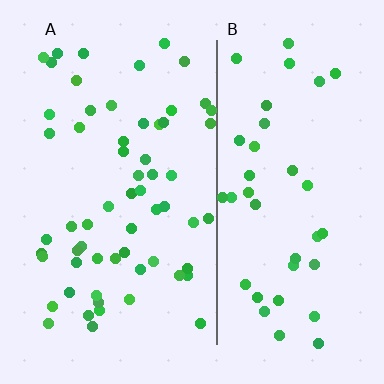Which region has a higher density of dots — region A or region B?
A (the left).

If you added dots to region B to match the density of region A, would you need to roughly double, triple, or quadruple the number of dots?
Approximately double.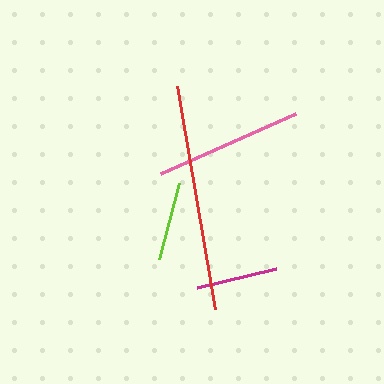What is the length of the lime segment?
The lime segment is approximately 78 pixels long.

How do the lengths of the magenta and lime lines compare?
The magenta and lime lines are approximately the same length.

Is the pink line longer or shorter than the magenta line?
The pink line is longer than the magenta line.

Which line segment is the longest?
The red line is the longest at approximately 226 pixels.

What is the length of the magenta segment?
The magenta segment is approximately 81 pixels long.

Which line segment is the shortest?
The lime line is the shortest at approximately 78 pixels.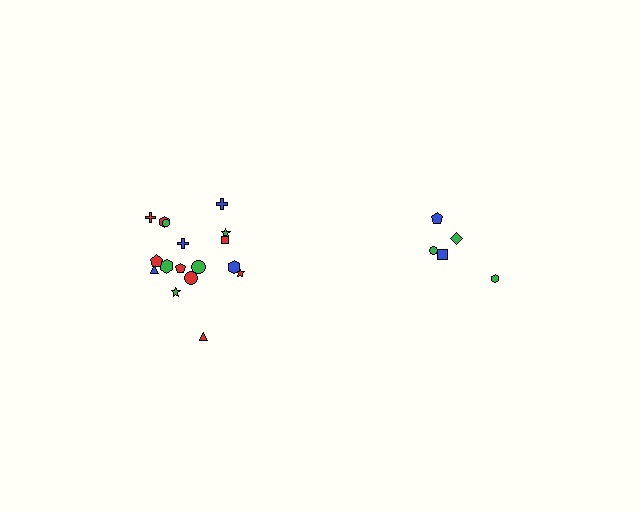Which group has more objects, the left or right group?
The left group.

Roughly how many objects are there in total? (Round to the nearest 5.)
Roughly 25 objects in total.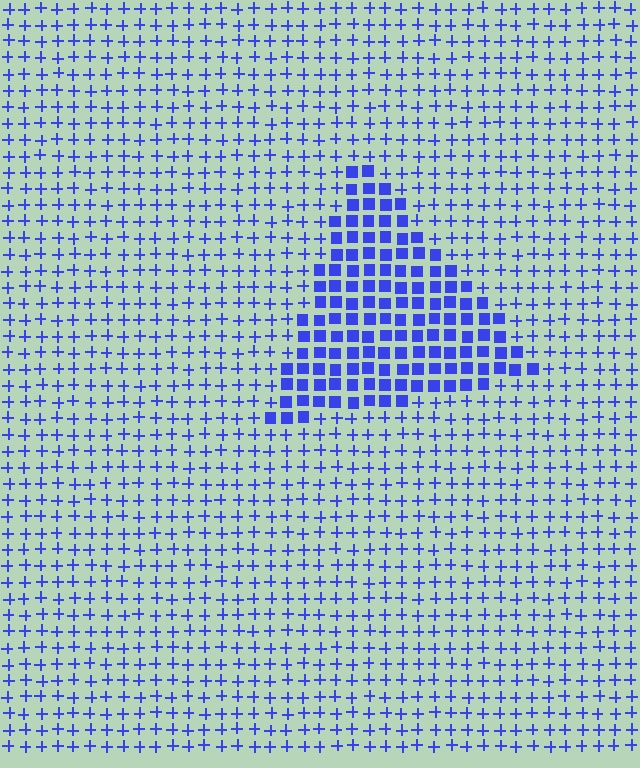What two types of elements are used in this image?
The image uses squares inside the triangle region and plus signs outside it.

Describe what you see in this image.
The image is filled with small blue elements arranged in a uniform grid. A triangle-shaped region contains squares, while the surrounding area contains plus signs. The boundary is defined purely by the change in element shape.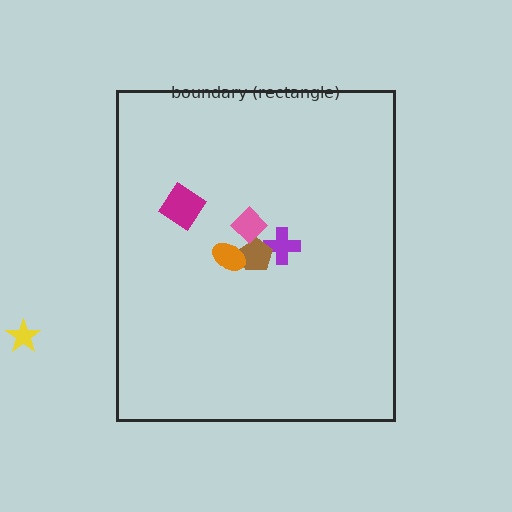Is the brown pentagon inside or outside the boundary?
Inside.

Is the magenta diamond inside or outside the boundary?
Inside.